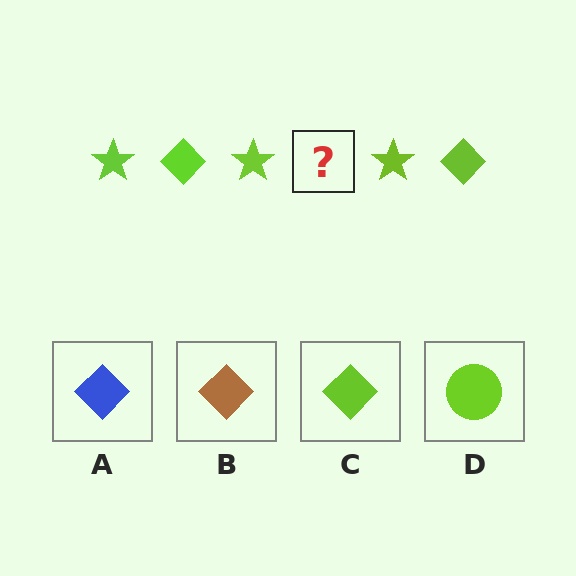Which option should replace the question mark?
Option C.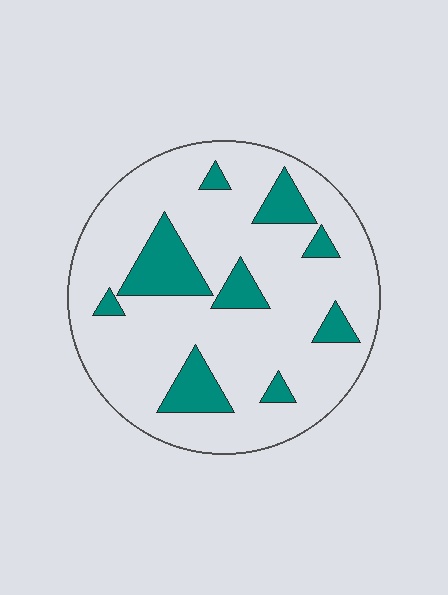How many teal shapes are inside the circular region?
9.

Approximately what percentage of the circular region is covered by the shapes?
Approximately 20%.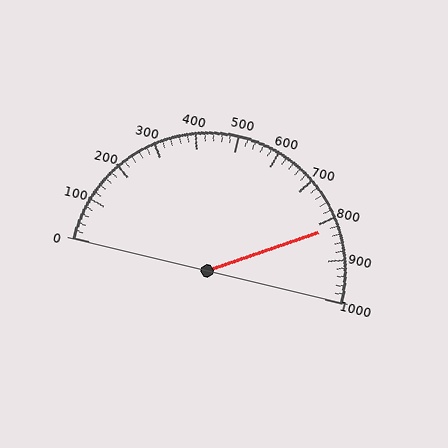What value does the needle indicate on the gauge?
The needle indicates approximately 820.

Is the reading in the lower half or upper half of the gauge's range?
The reading is in the upper half of the range (0 to 1000).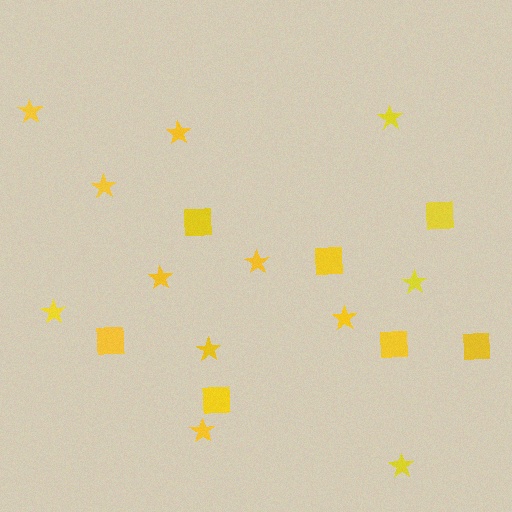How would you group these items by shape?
There are 2 groups: one group of stars (12) and one group of squares (7).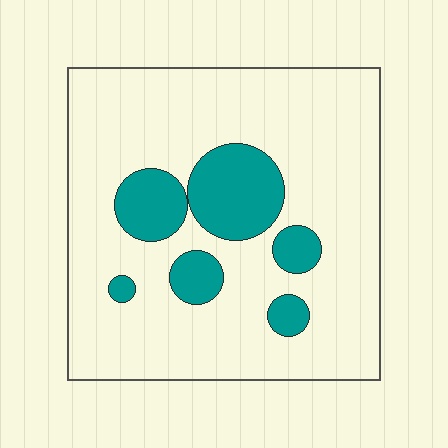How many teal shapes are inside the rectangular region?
6.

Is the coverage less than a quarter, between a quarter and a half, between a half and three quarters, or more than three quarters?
Less than a quarter.